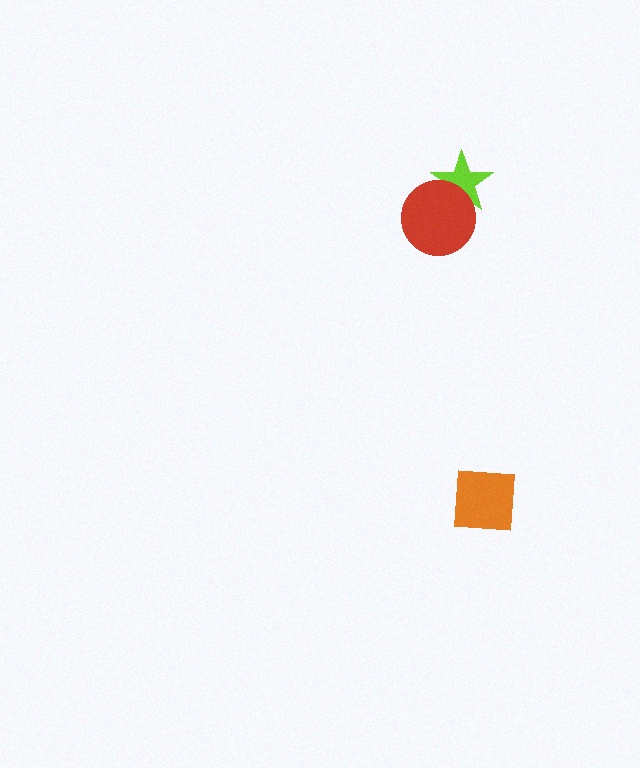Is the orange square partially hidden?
No, no other shape covers it.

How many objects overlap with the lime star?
1 object overlaps with the lime star.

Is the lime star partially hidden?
Yes, it is partially covered by another shape.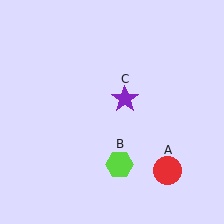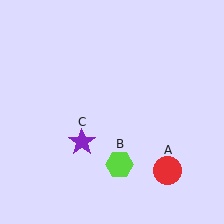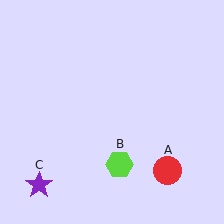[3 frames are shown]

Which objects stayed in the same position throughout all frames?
Red circle (object A) and lime hexagon (object B) remained stationary.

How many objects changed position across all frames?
1 object changed position: purple star (object C).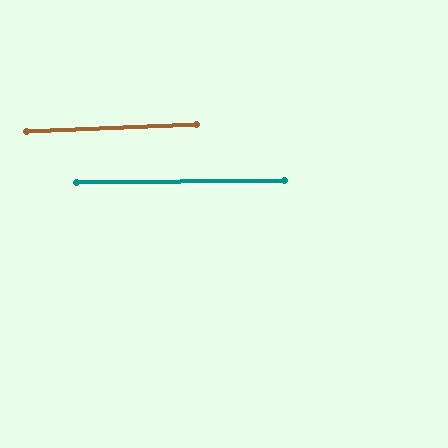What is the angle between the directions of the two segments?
Approximately 2 degrees.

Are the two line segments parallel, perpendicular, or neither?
Parallel — their directions differ by only 1.7°.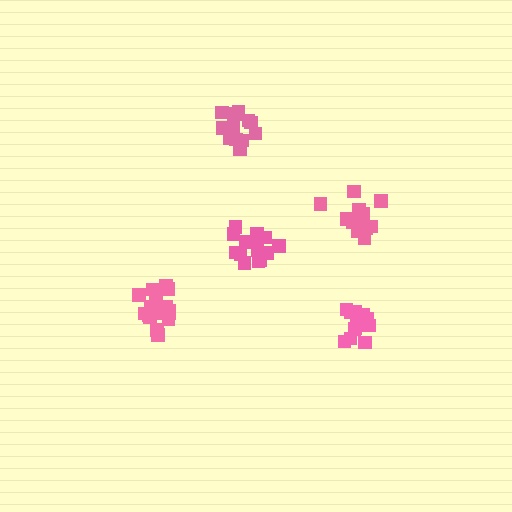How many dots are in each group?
Group 1: 14 dots, Group 2: 20 dots, Group 3: 14 dots, Group 4: 15 dots, Group 5: 15 dots (78 total).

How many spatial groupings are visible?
There are 5 spatial groupings.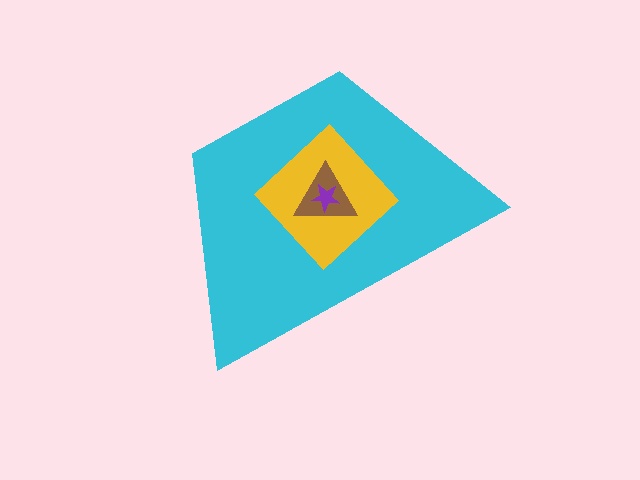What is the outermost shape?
The cyan trapezoid.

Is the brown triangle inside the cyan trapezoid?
Yes.